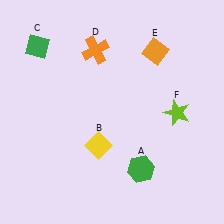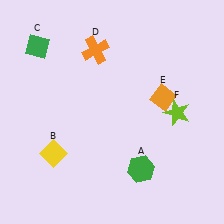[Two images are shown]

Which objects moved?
The objects that moved are: the yellow diamond (B), the orange diamond (E).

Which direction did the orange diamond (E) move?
The orange diamond (E) moved down.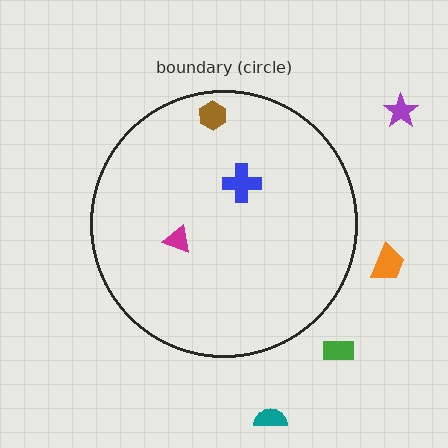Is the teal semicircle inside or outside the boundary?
Outside.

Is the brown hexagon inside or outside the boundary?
Inside.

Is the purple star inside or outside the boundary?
Outside.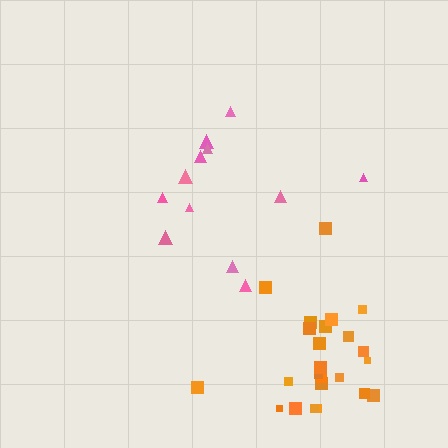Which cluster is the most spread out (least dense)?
Pink.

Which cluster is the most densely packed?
Orange.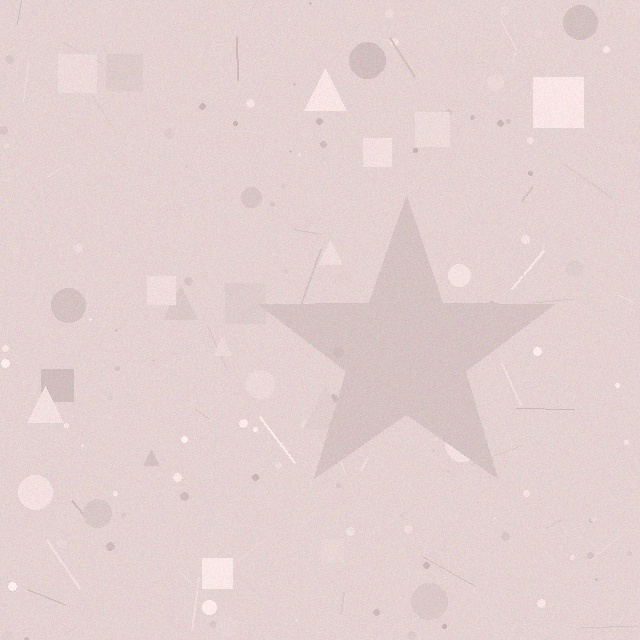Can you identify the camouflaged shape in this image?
The camouflaged shape is a star.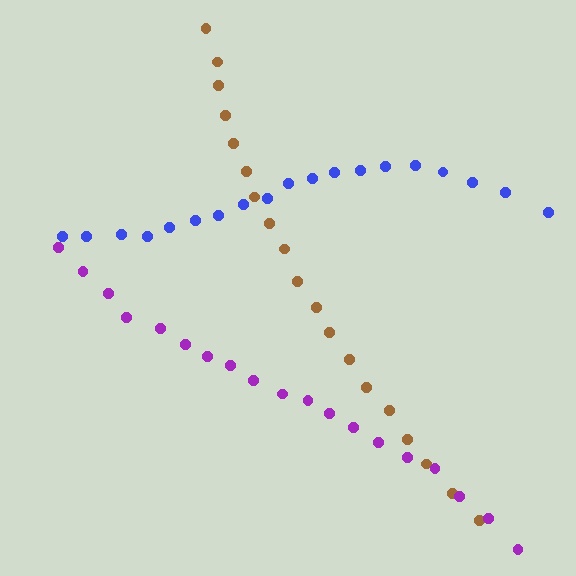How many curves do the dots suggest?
There are 3 distinct paths.